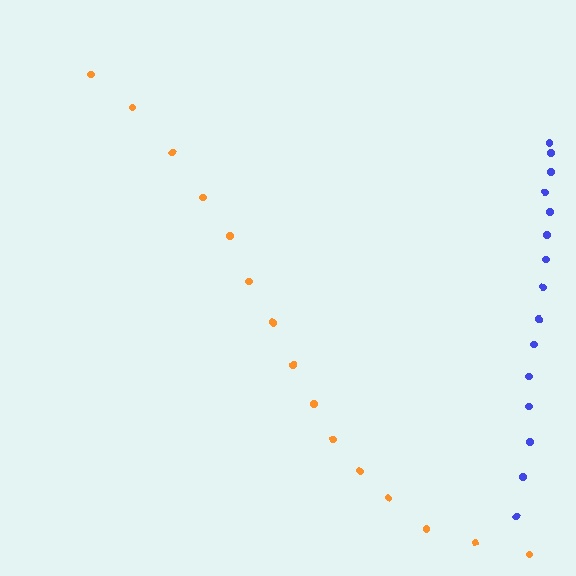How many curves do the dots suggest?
There are 2 distinct paths.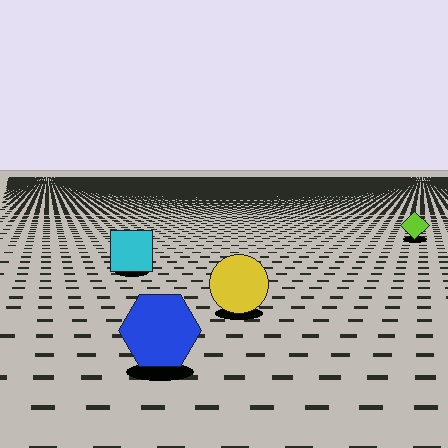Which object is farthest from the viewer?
The lime diamond is farthest from the viewer. It appears smaller and the ground texture around it is denser.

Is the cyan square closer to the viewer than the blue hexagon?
No. The blue hexagon is closer — you can tell from the texture gradient: the ground texture is coarser near it.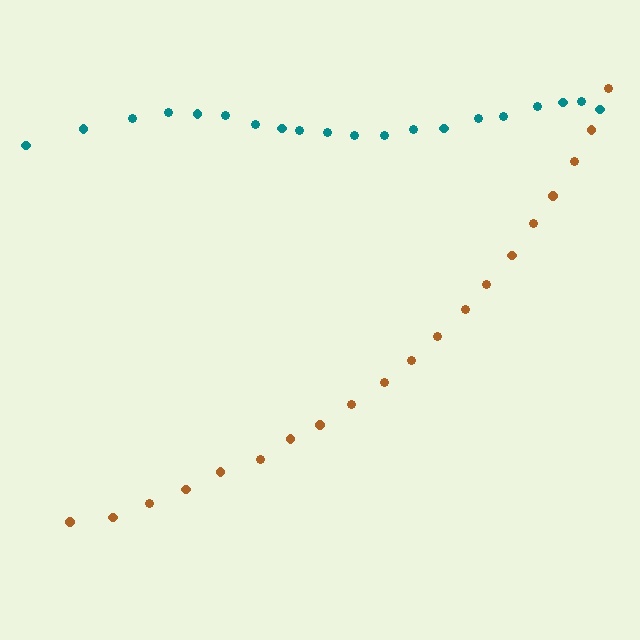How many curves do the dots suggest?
There are 2 distinct paths.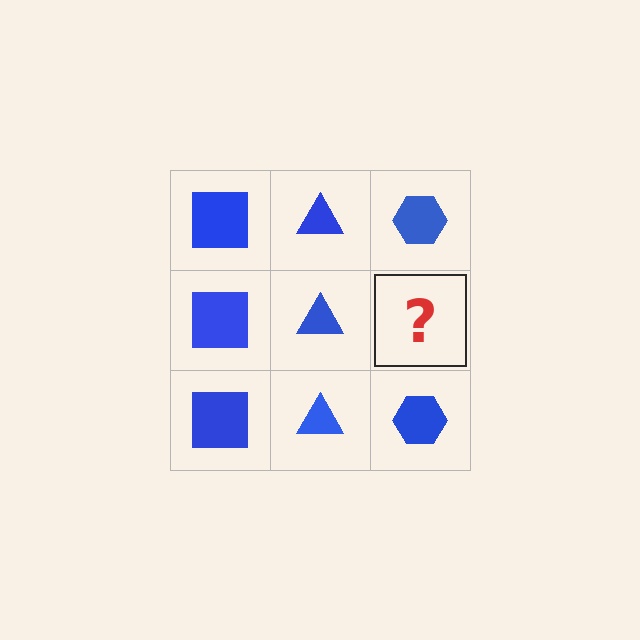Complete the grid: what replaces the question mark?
The question mark should be replaced with a blue hexagon.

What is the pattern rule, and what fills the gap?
The rule is that each column has a consistent shape. The gap should be filled with a blue hexagon.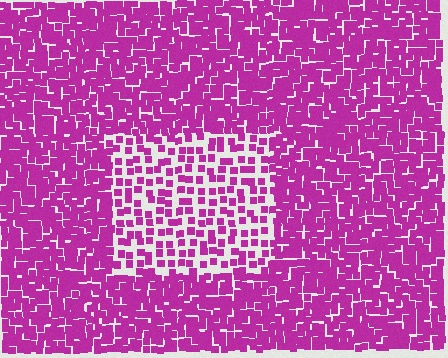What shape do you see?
I see a rectangle.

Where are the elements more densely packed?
The elements are more densely packed outside the rectangle boundary.